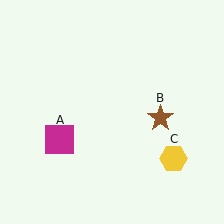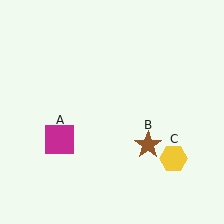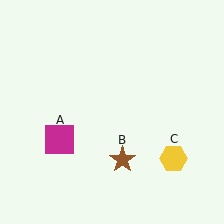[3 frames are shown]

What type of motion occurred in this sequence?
The brown star (object B) rotated clockwise around the center of the scene.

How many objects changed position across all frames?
1 object changed position: brown star (object B).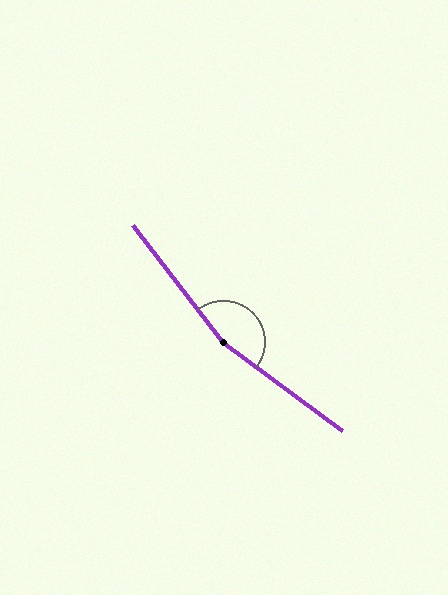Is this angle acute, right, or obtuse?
It is obtuse.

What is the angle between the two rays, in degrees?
Approximately 165 degrees.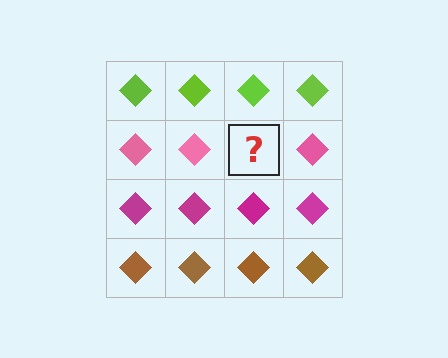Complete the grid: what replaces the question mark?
The question mark should be replaced with a pink diamond.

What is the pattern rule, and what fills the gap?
The rule is that each row has a consistent color. The gap should be filled with a pink diamond.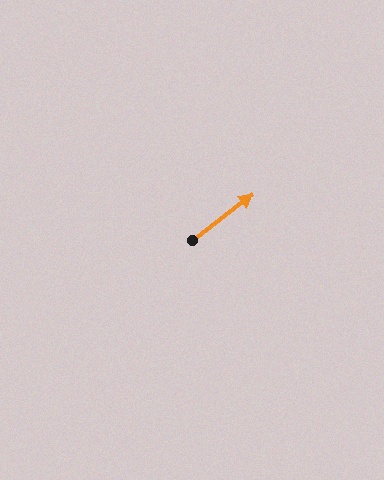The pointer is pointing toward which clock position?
Roughly 2 o'clock.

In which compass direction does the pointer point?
Northeast.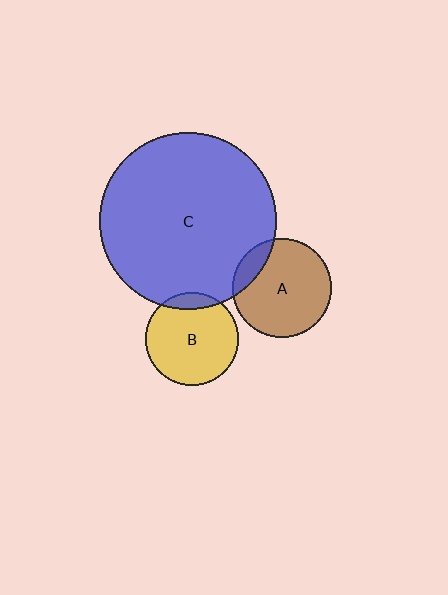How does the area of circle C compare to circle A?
Approximately 3.2 times.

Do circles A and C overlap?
Yes.